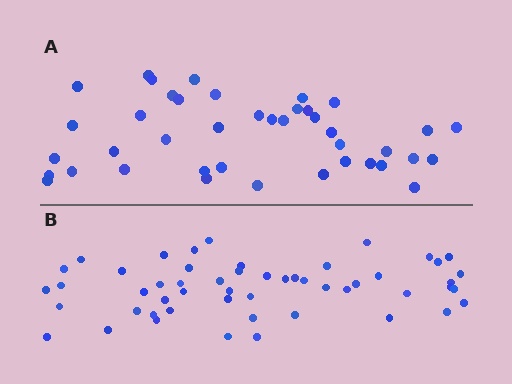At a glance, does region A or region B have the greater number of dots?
Region B (the bottom region) has more dots.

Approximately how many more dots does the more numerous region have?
Region B has roughly 12 or so more dots than region A.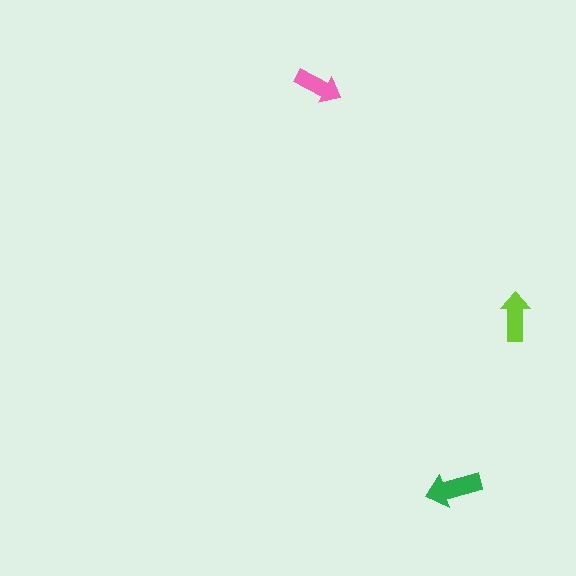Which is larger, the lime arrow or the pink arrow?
The lime one.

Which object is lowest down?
The green arrow is bottommost.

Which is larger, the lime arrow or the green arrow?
The green one.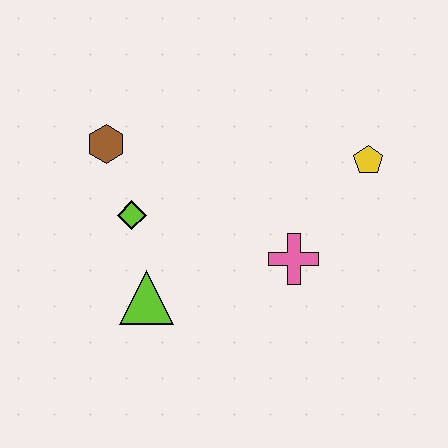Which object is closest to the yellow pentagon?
The pink cross is closest to the yellow pentagon.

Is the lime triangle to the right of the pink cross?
No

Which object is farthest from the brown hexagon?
The yellow pentagon is farthest from the brown hexagon.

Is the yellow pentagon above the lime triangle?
Yes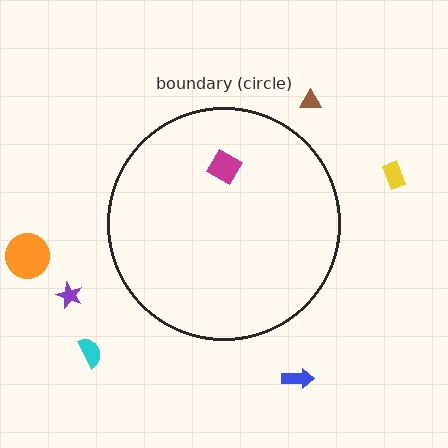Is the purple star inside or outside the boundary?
Outside.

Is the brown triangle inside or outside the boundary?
Outside.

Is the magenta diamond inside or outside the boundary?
Inside.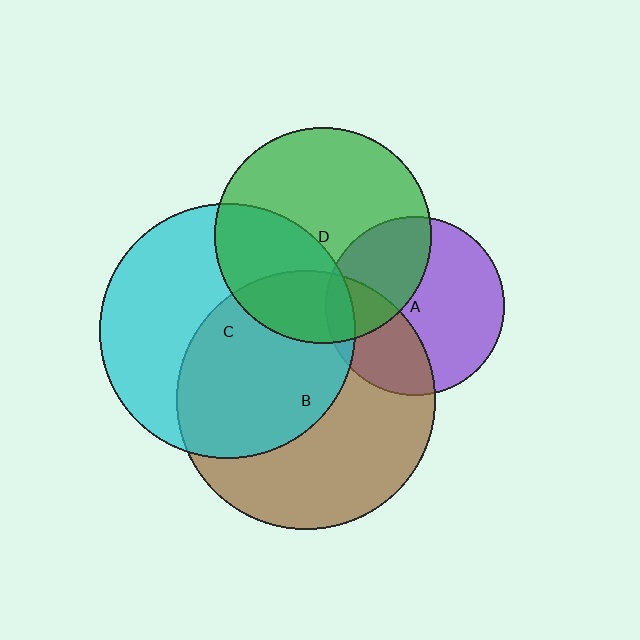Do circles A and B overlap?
Yes.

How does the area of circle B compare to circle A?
Approximately 2.1 times.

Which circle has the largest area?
Circle B (brown).